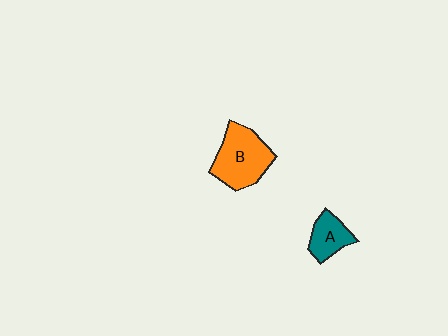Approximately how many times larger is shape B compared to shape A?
Approximately 1.8 times.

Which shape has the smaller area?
Shape A (teal).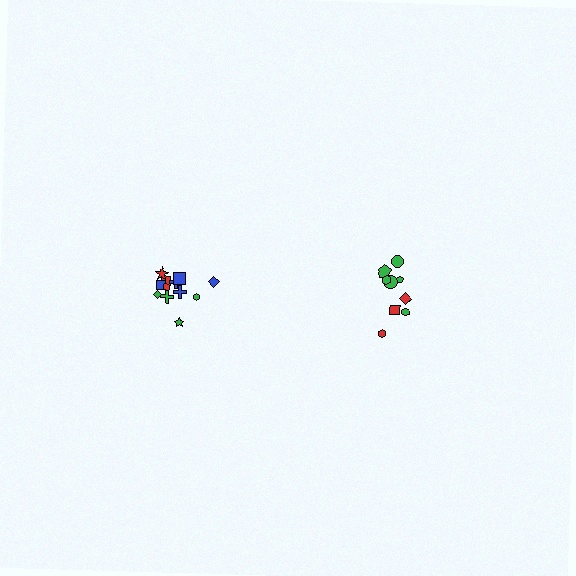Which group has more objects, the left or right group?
The left group.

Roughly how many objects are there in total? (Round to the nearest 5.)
Roughly 20 objects in total.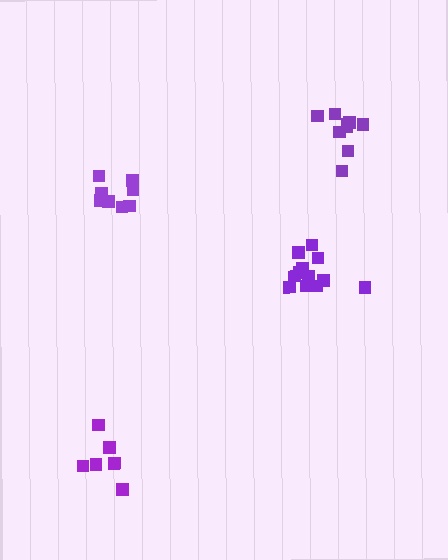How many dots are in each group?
Group 1: 8 dots, Group 2: 12 dots, Group 3: 9 dots, Group 4: 7 dots (36 total).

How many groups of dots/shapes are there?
There are 4 groups.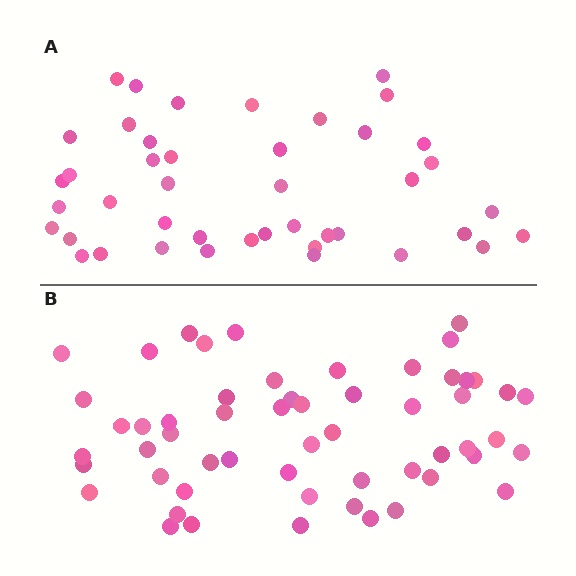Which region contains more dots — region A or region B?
Region B (the bottom region) has more dots.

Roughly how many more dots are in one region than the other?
Region B has approximately 15 more dots than region A.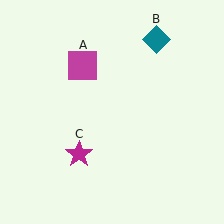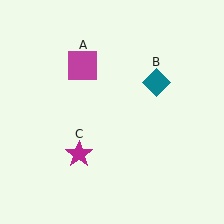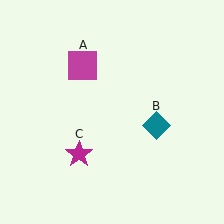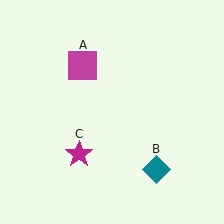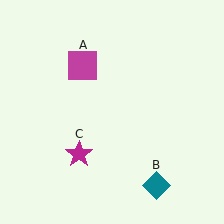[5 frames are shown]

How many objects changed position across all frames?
1 object changed position: teal diamond (object B).